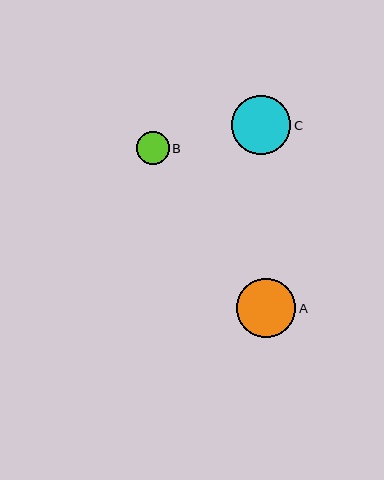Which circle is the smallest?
Circle B is the smallest with a size of approximately 33 pixels.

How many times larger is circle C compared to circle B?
Circle C is approximately 1.8 times the size of circle B.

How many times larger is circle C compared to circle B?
Circle C is approximately 1.8 times the size of circle B.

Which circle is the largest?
Circle C is the largest with a size of approximately 59 pixels.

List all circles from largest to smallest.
From largest to smallest: C, A, B.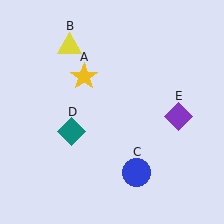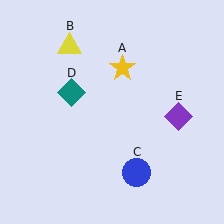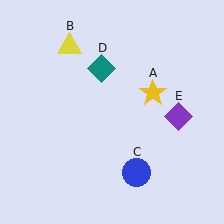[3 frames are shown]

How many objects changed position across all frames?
2 objects changed position: yellow star (object A), teal diamond (object D).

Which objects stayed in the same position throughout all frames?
Yellow triangle (object B) and blue circle (object C) and purple diamond (object E) remained stationary.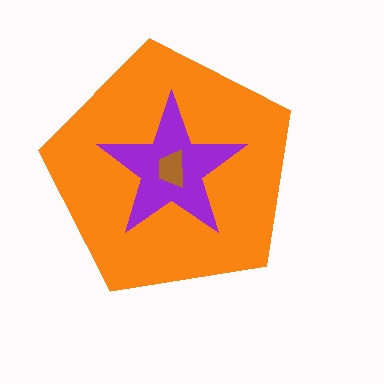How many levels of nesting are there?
3.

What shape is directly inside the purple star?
The brown trapezoid.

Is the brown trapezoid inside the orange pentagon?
Yes.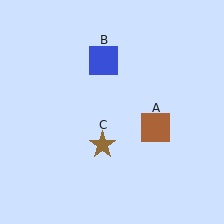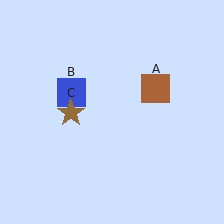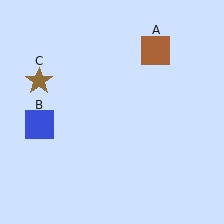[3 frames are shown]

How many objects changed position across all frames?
3 objects changed position: brown square (object A), blue square (object B), brown star (object C).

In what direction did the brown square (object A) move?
The brown square (object A) moved up.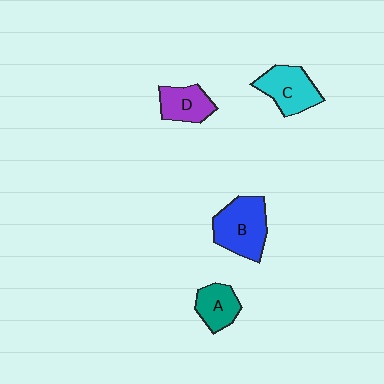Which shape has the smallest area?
Shape A (teal).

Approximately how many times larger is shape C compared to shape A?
Approximately 1.4 times.